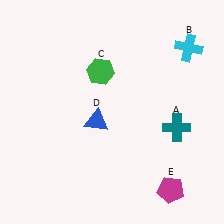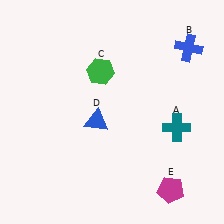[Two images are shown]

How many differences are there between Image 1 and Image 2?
There is 1 difference between the two images.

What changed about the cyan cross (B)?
In Image 1, B is cyan. In Image 2, it changed to blue.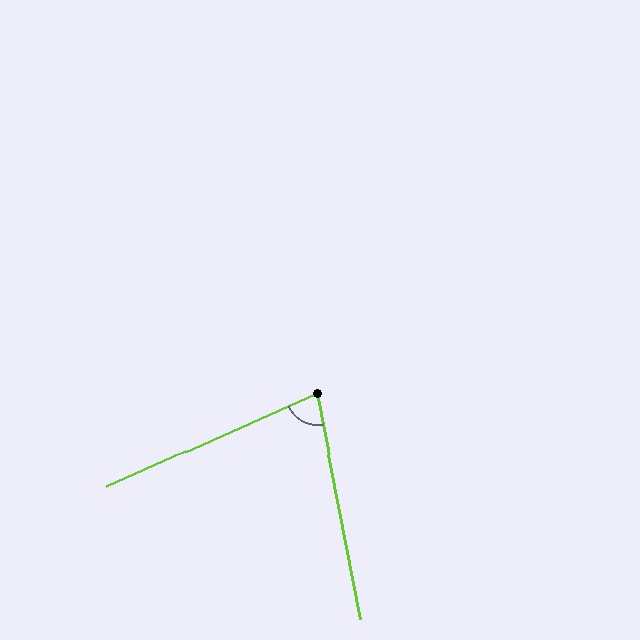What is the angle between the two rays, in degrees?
Approximately 77 degrees.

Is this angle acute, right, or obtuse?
It is acute.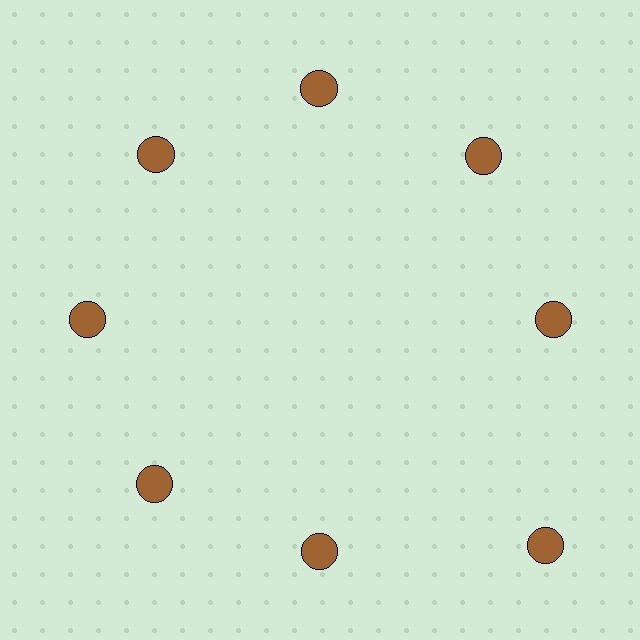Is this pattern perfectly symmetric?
No. The 8 brown circles are arranged in a ring, but one element near the 4 o'clock position is pushed outward from the center, breaking the 8-fold rotational symmetry.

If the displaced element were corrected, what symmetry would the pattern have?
It would have 8-fold rotational symmetry — the pattern would map onto itself every 45 degrees.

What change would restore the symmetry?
The symmetry would be restored by moving it inward, back onto the ring so that all 8 circles sit at equal angles and equal distance from the center.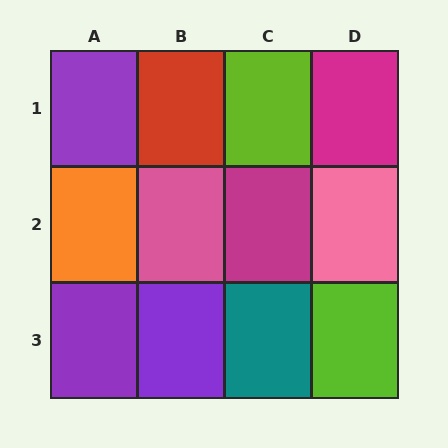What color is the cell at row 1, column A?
Purple.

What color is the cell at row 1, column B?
Red.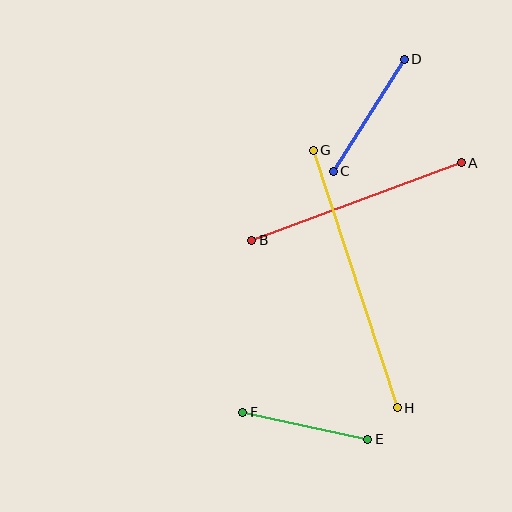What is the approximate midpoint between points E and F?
The midpoint is at approximately (305, 426) pixels.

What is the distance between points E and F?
The distance is approximately 128 pixels.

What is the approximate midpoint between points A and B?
The midpoint is at approximately (356, 201) pixels.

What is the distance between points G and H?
The distance is approximately 271 pixels.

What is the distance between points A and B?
The distance is approximately 223 pixels.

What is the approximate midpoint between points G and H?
The midpoint is at approximately (355, 279) pixels.